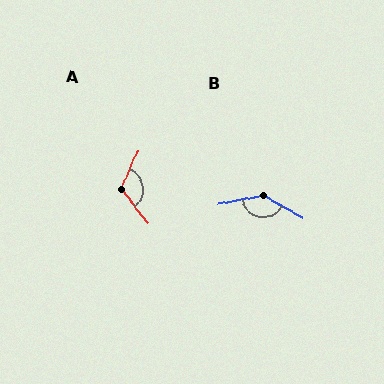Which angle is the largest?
B, at approximately 140 degrees.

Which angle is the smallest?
A, at approximately 119 degrees.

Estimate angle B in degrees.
Approximately 140 degrees.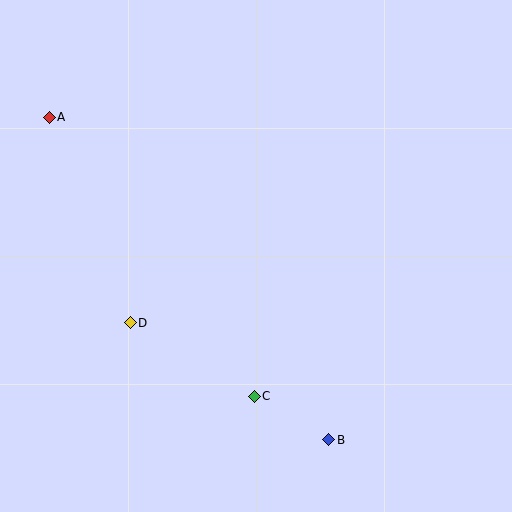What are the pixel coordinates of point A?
Point A is at (49, 117).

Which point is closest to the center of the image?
Point C at (254, 396) is closest to the center.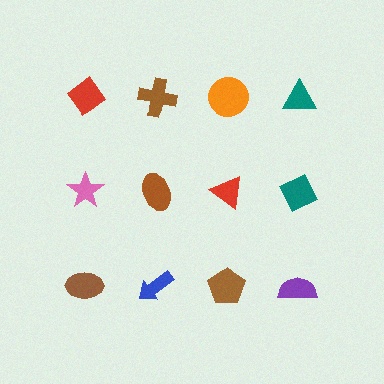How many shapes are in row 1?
4 shapes.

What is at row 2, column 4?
A teal diamond.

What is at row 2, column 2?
A brown ellipse.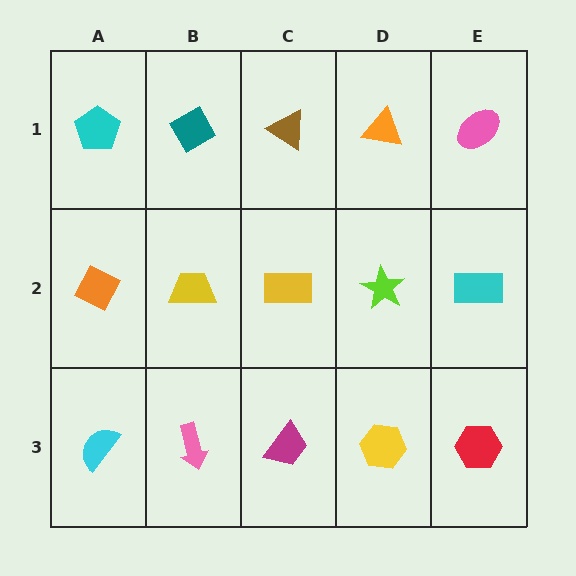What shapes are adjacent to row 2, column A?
A cyan pentagon (row 1, column A), a cyan semicircle (row 3, column A), a yellow trapezoid (row 2, column B).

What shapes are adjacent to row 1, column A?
An orange diamond (row 2, column A), a teal diamond (row 1, column B).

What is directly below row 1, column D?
A lime star.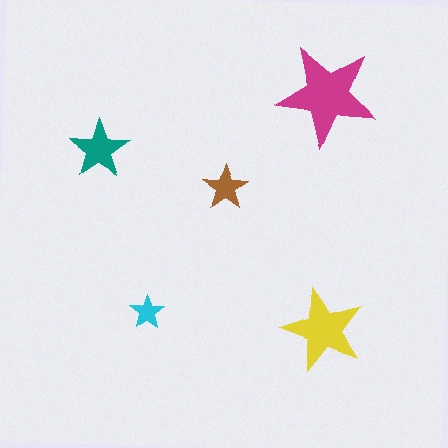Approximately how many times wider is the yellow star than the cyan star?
About 2.5 times wider.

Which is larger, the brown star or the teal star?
The teal one.